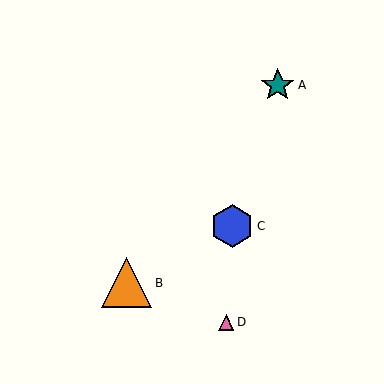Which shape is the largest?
The orange triangle (labeled B) is the largest.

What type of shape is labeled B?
Shape B is an orange triangle.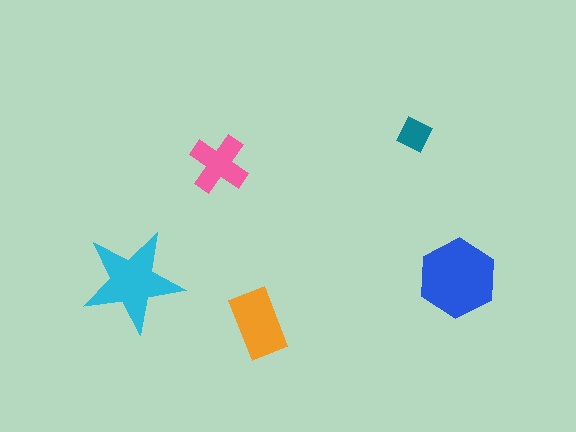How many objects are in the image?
There are 5 objects in the image.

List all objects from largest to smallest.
The blue hexagon, the cyan star, the orange rectangle, the pink cross, the teal diamond.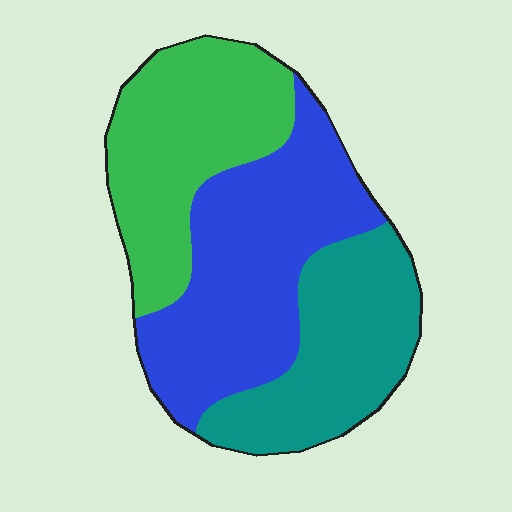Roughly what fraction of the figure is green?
Green takes up about one third (1/3) of the figure.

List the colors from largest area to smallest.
From largest to smallest: blue, green, teal.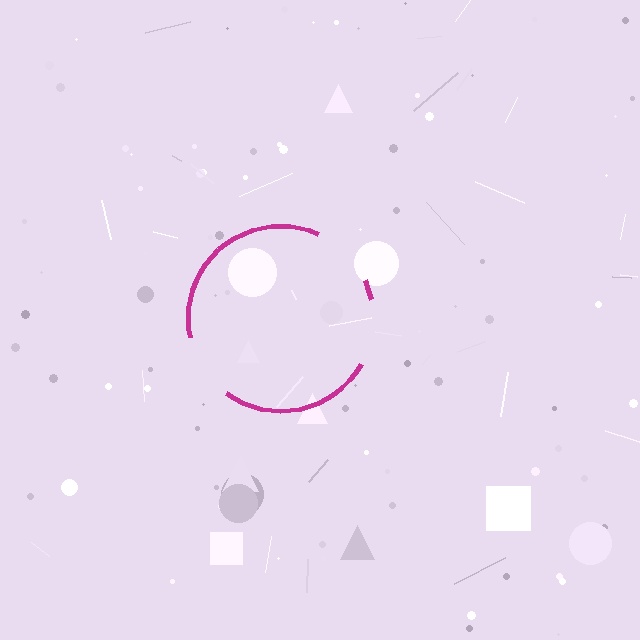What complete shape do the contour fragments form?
The contour fragments form a circle.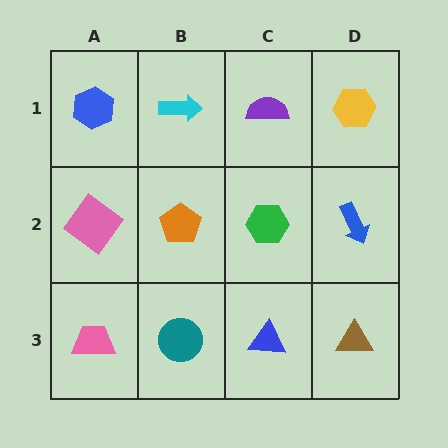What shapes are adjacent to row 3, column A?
A pink diamond (row 2, column A), a teal circle (row 3, column B).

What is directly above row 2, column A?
A blue hexagon.